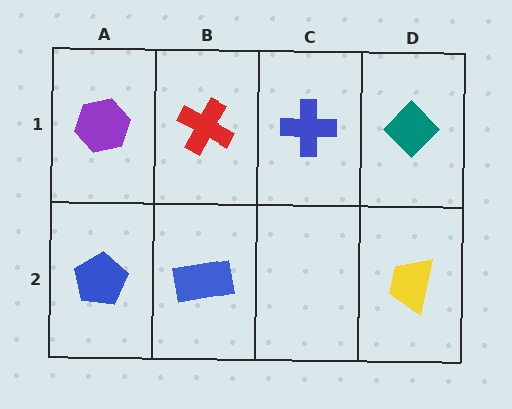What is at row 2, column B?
A blue rectangle.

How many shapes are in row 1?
4 shapes.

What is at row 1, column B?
A red cross.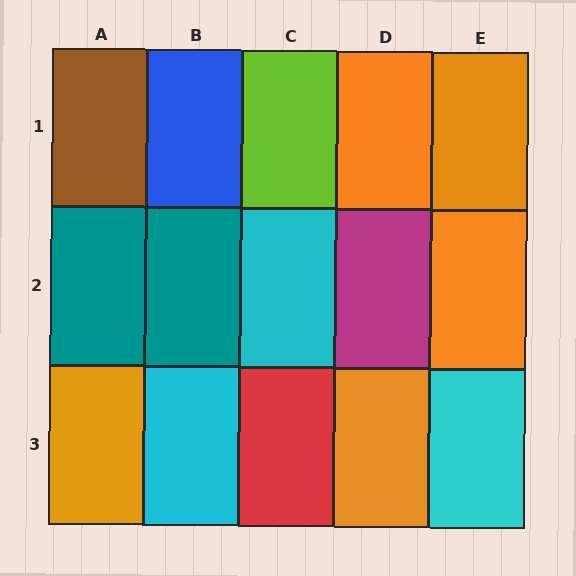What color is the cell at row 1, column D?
Orange.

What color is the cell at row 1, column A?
Brown.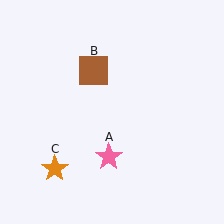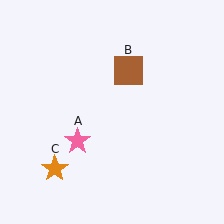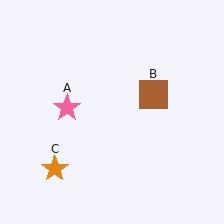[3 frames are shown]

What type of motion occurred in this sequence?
The pink star (object A), brown square (object B) rotated clockwise around the center of the scene.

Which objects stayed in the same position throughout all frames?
Orange star (object C) remained stationary.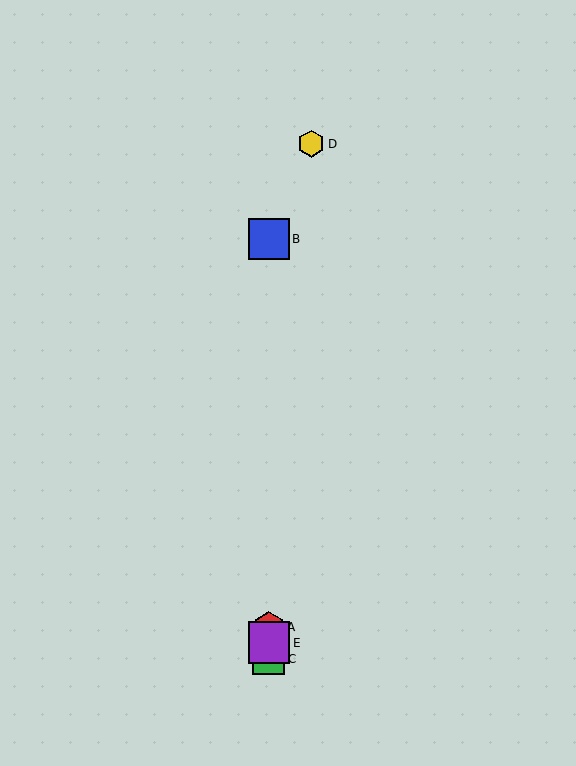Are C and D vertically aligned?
No, C is at x≈269 and D is at x≈311.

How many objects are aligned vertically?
4 objects (A, B, C, E) are aligned vertically.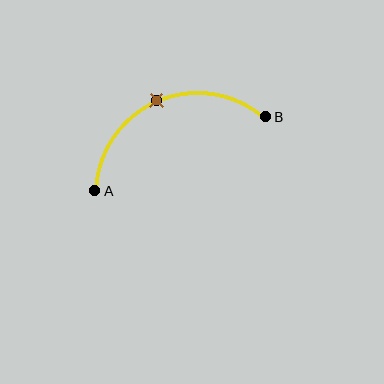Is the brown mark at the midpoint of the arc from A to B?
Yes. The brown mark lies on the arc at equal arc-length from both A and B — it is the arc midpoint.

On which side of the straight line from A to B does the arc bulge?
The arc bulges above the straight line connecting A and B.